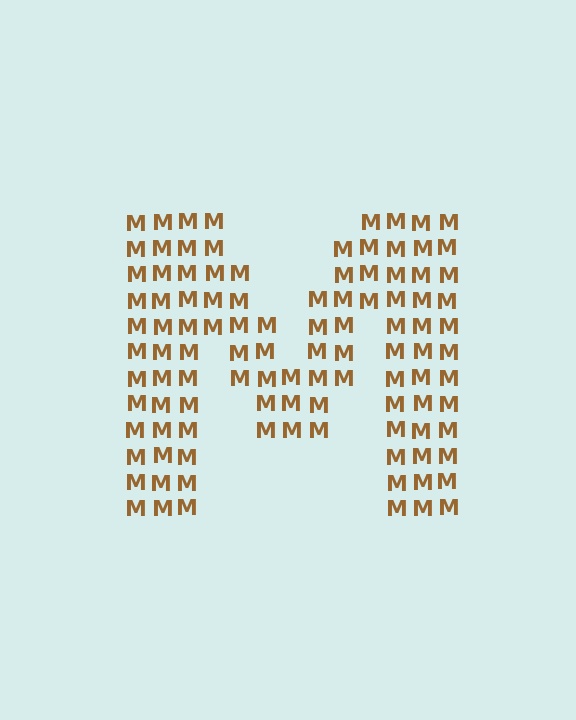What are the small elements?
The small elements are letter M's.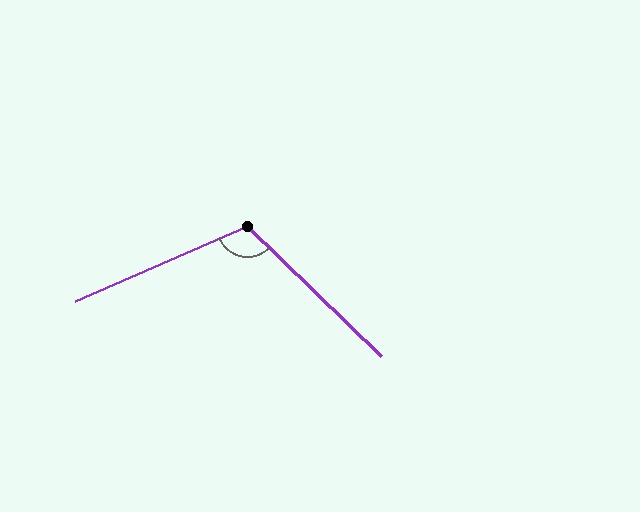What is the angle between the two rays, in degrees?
Approximately 112 degrees.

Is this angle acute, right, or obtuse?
It is obtuse.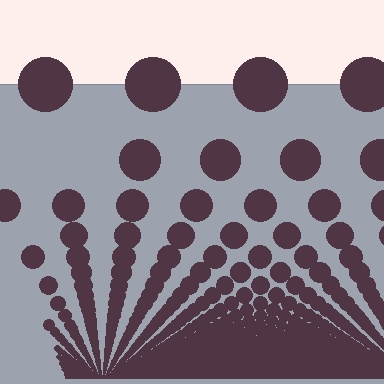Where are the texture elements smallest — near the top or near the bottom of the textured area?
Near the bottom.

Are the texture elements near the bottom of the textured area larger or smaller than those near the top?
Smaller. The gradient is inverted — elements near the bottom are smaller and denser.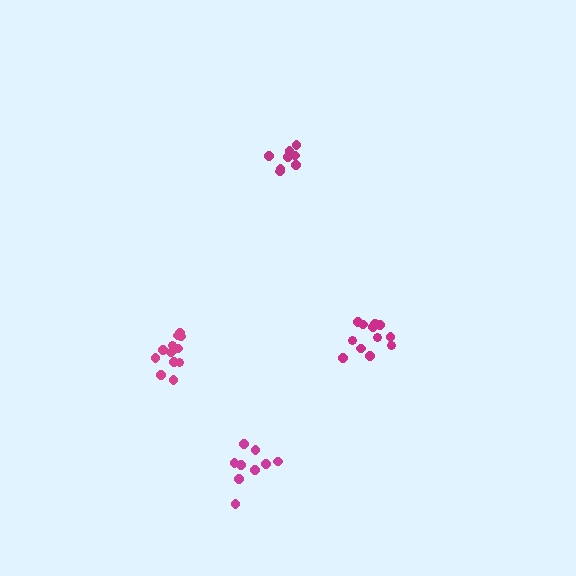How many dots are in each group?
Group 1: 8 dots, Group 2: 12 dots, Group 3: 9 dots, Group 4: 12 dots (41 total).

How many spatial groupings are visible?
There are 4 spatial groupings.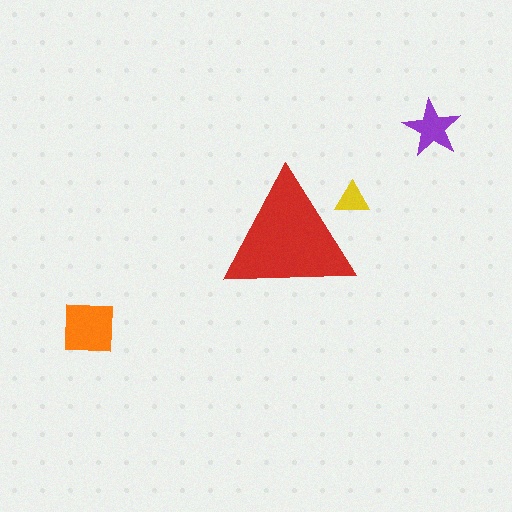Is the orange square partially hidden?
No, the orange square is fully visible.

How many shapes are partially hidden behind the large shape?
1 shape is partially hidden.